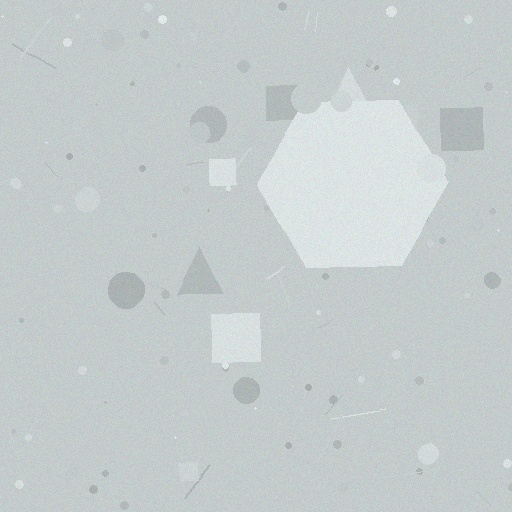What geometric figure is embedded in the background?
A hexagon is embedded in the background.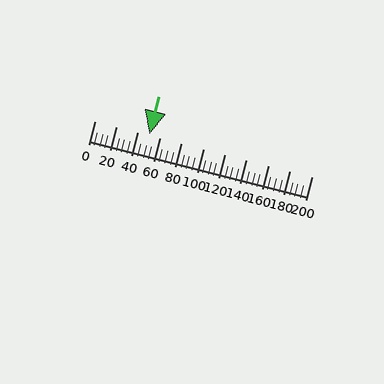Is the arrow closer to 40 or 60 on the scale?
The arrow is closer to 60.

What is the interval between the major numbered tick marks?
The major tick marks are spaced 20 units apart.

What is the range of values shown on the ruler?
The ruler shows values from 0 to 200.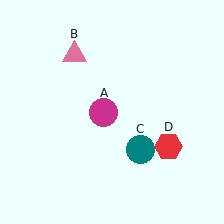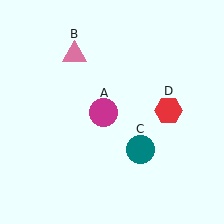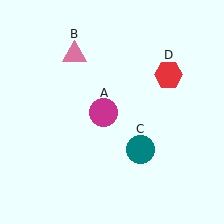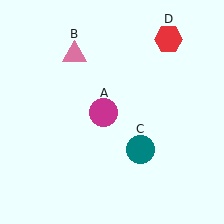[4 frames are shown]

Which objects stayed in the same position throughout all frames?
Magenta circle (object A) and pink triangle (object B) and teal circle (object C) remained stationary.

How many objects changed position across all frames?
1 object changed position: red hexagon (object D).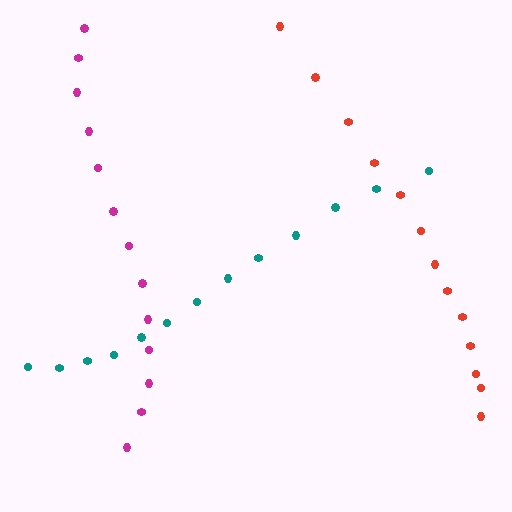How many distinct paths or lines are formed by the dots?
There are 3 distinct paths.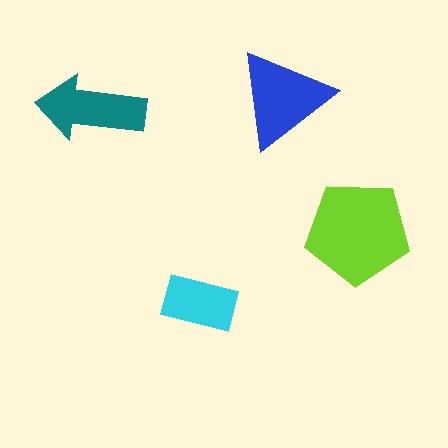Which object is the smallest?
The cyan rectangle.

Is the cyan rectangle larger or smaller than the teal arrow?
Smaller.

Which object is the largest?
The lime pentagon.